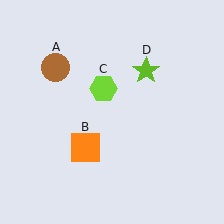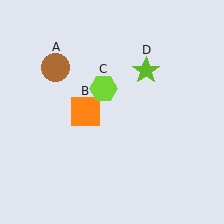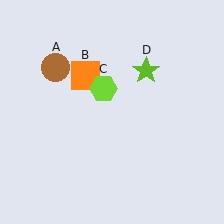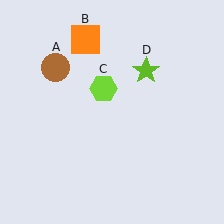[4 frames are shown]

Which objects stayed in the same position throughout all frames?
Brown circle (object A) and lime hexagon (object C) and lime star (object D) remained stationary.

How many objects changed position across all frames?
1 object changed position: orange square (object B).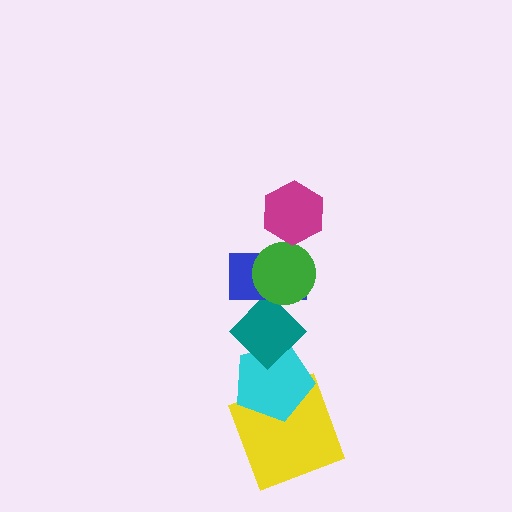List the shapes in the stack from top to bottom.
From top to bottom: the magenta hexagon, the green circle, the blue rectangle, the teal diamond, the cyan pentagon, the yellow square.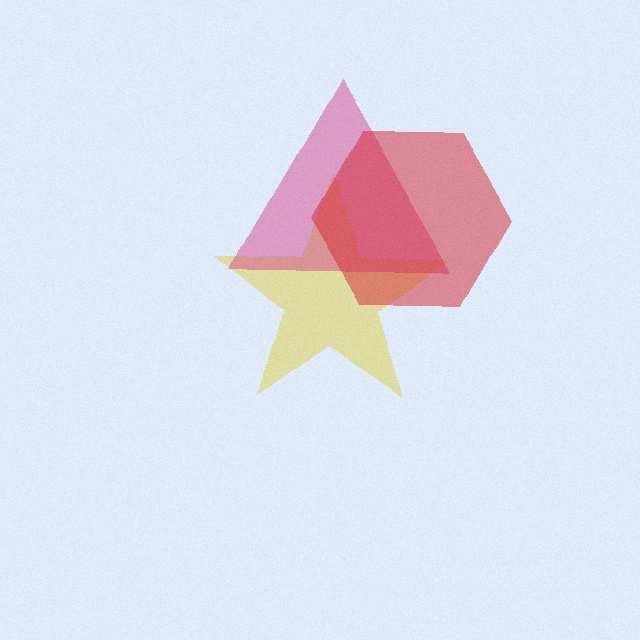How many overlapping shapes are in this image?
There are 3 overlapping shapes in the image.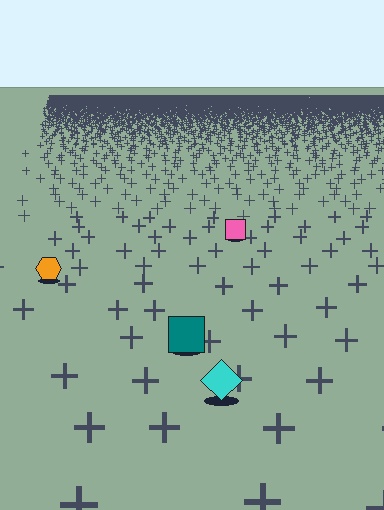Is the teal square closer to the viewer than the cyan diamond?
No. The cyan diamond is closer — you can tell from the texture gradient: the ground texture is coarser near it.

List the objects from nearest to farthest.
From nearest to farthest: the cyan diamond, the teal square, the orange hexagon, the pink square.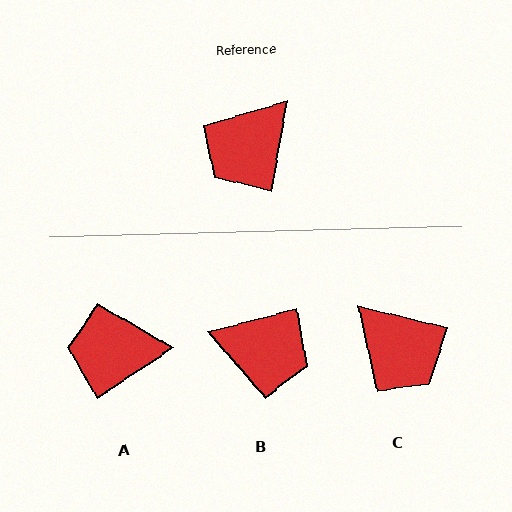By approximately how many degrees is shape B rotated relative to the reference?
Approximately 114 degrees counter-clockwise.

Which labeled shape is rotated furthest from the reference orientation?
B, about 114 degrees away.